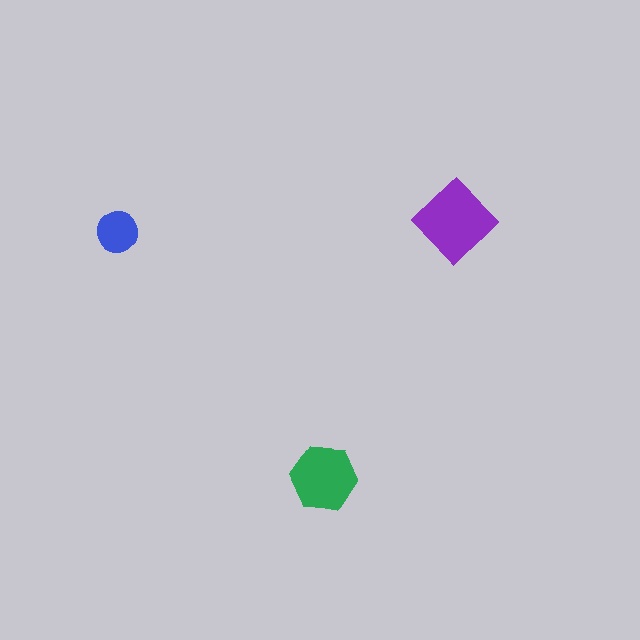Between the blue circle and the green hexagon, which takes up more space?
The green hexagon.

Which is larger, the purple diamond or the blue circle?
The purple diamond.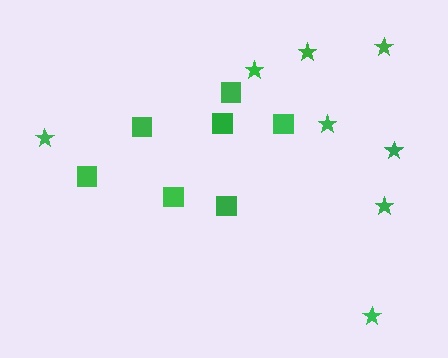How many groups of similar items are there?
There are 2 groups: one group of stars (8) and one group of squares (7).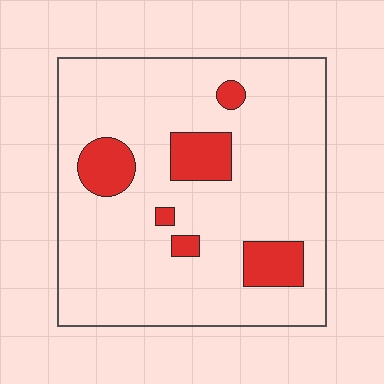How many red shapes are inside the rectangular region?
6.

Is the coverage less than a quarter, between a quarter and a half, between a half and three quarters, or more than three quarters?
Less than a quarter.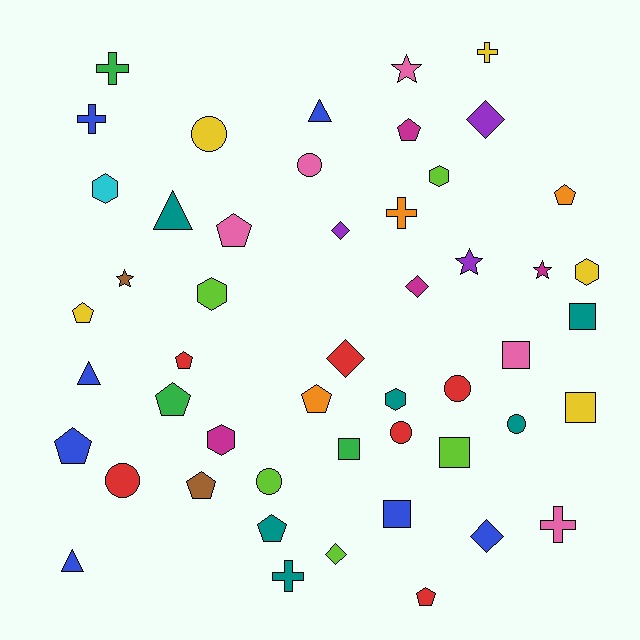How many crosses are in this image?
There are 6 crosses.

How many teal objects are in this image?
There are 6 teal objects.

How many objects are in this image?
There are 50 objects.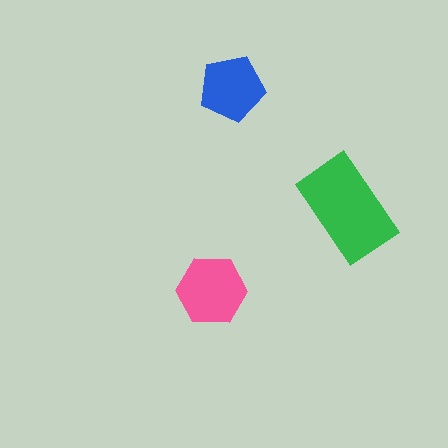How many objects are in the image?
There are 3 objects in the image.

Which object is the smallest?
The blue pentagon.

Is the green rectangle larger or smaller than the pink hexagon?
Larger.